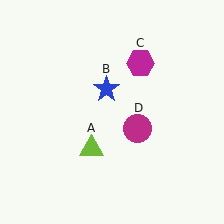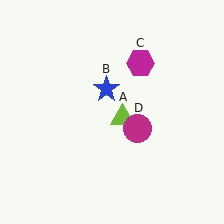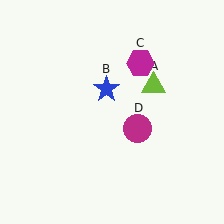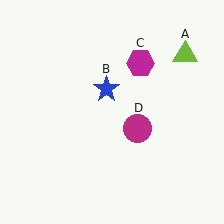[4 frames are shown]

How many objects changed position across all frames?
1 object changed position: lime triangle (object A).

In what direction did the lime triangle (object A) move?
The lime triangle (object A) moved up and to the right.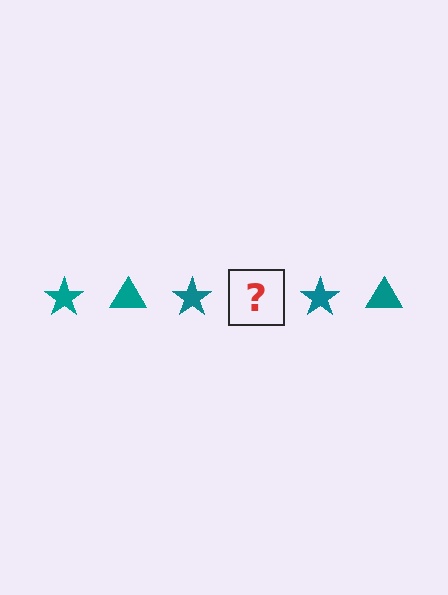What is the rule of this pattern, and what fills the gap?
The rule is that the pattern cycles through star, triangle shapes in teal. The gap should be filled with a teal triangle.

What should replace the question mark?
The question mark should be replaced with a teal triangle.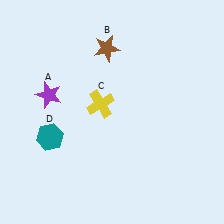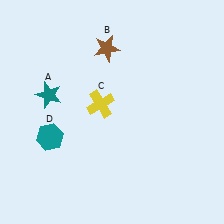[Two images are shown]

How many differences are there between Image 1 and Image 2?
There is 1 difference between the two images.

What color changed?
The star (A) changed from purple in Image 1 to teal in Image 2.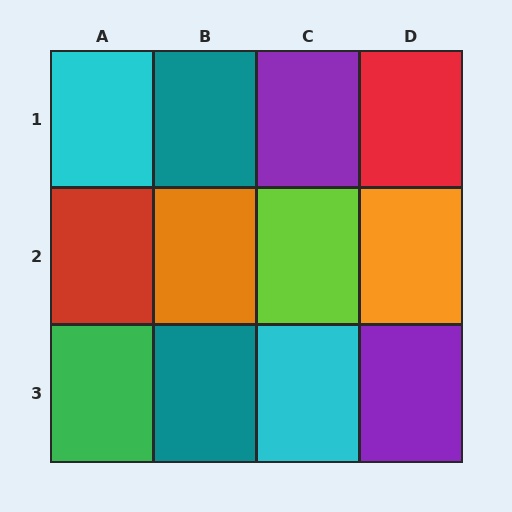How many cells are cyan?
2 cells are cyan.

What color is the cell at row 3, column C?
Cyan.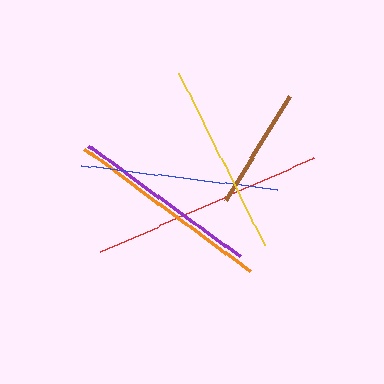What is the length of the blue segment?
The blue segment is approximately 199 pixels long.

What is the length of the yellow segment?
The yellow segment is approximately 192 pixels long.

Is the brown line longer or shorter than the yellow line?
The yellow line is longer than the brown line.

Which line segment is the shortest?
The brown line is the shortest at approximately 123 pixels.